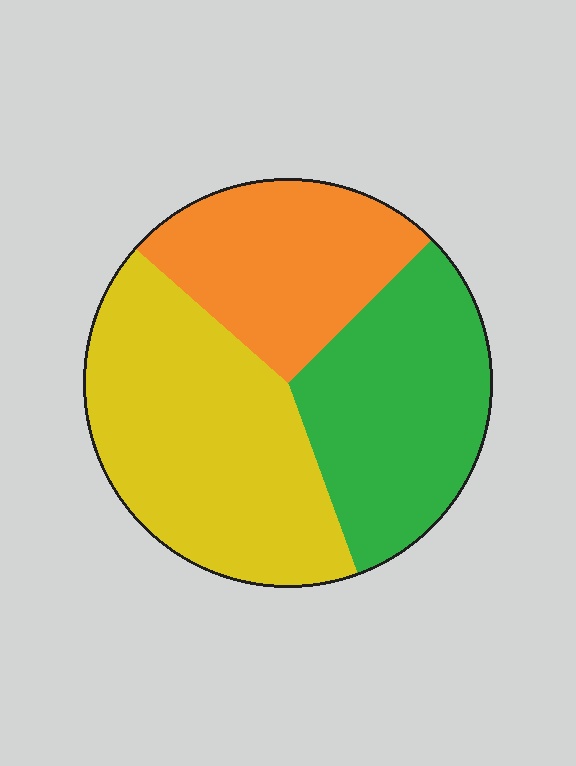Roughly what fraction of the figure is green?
Green covers 32% of the figure.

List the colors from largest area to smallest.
From largest to smallest: yellow, green, orange.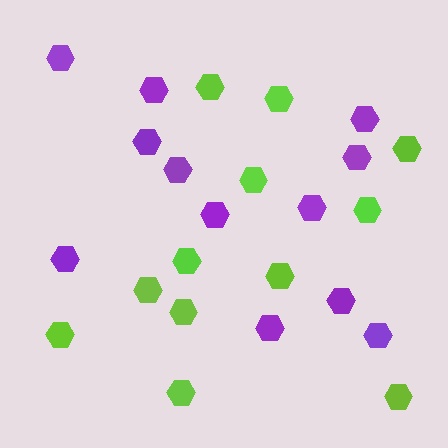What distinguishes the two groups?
There are 2 groups: one group of purple hexagons (12) and one group of lime hexagons (12).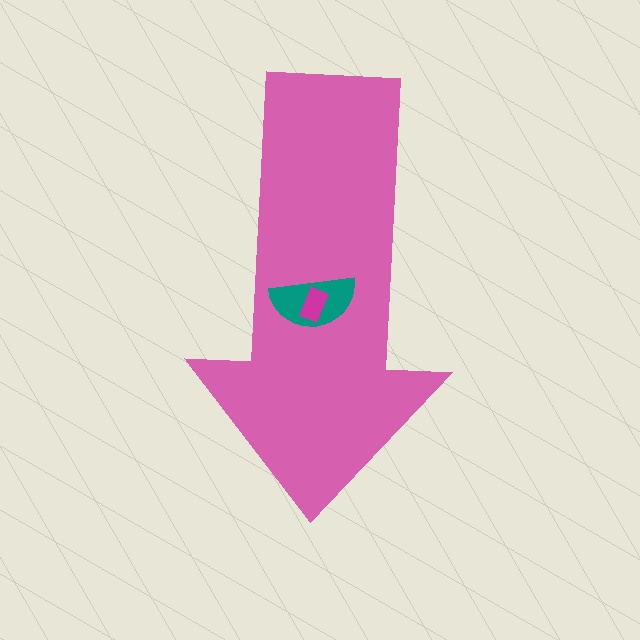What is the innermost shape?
The magenta rectangle.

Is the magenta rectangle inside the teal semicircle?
Yes.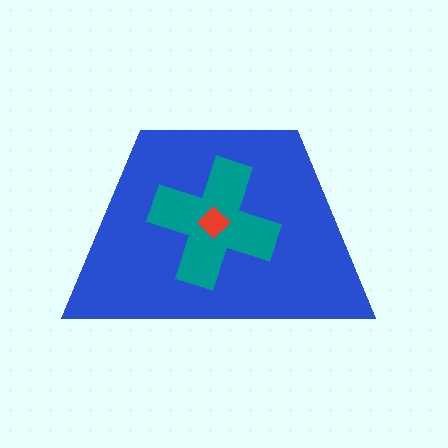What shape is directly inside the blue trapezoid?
The teal cross.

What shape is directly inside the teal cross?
The red diamond.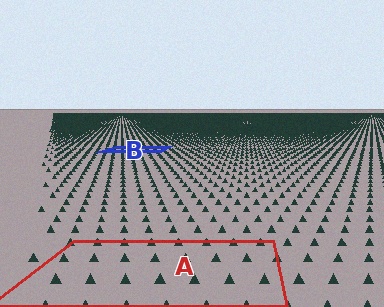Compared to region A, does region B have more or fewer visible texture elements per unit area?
Region B has more texture elements per unit area — they are packed more densely because it is farther away.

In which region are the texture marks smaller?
The texture marks are smaller in region B, because it is farther away.